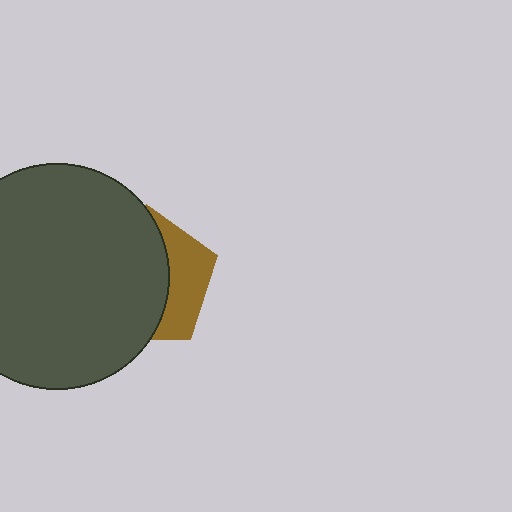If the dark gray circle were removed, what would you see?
You would see the complete brown pentagon.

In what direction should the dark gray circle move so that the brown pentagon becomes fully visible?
The dark gray circle should move left. That is the shortest direction to clear the overlap and leave the brown pentagon fully visible.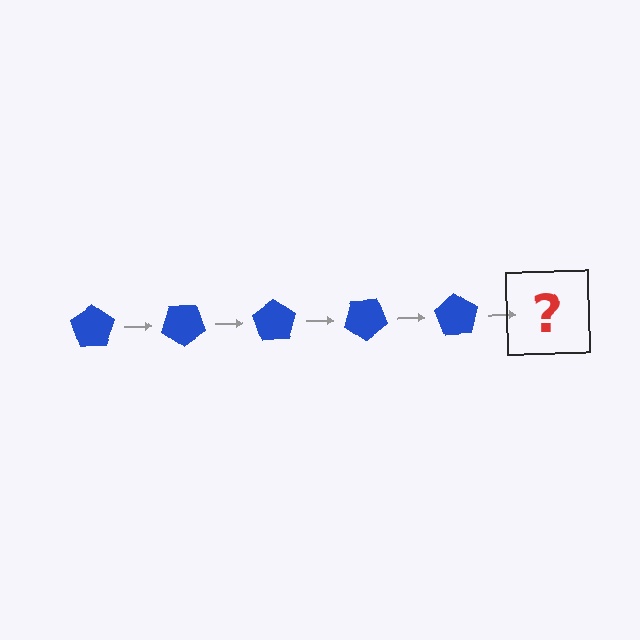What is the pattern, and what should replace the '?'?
The pattern is that the pentagon rotates 35 degrees each step. The '?' should be a blue pentagon rotated 175 degrees.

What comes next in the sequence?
The next element should be a blue pentagon rotated 175 degrees.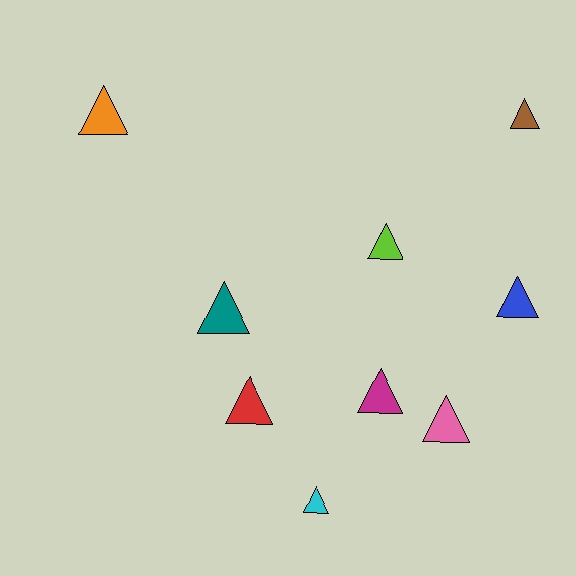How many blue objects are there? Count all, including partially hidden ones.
There is 1 blue object.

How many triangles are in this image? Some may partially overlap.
There are 9 triangles.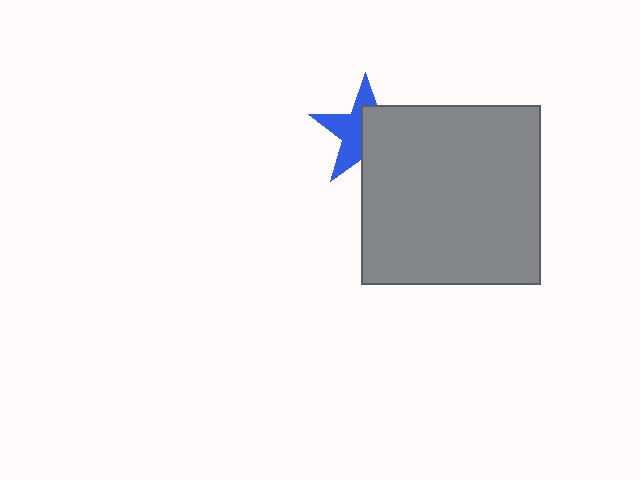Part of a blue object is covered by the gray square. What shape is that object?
It is a star.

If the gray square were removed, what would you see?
You would see the complete blue star.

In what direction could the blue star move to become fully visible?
The blue star could move toward the upper-left. That would shift it out from behind the gray square entirely.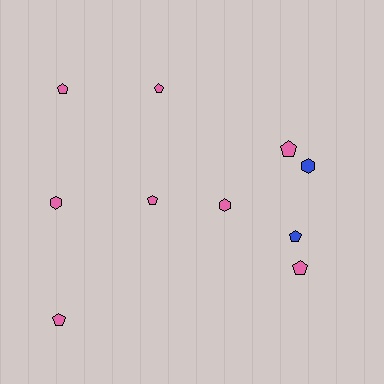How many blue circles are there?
There are no blue circles.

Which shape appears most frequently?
Pentagon, with 7 objects.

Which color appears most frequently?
Pink, with 8 objects.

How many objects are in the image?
There are 10 objects.